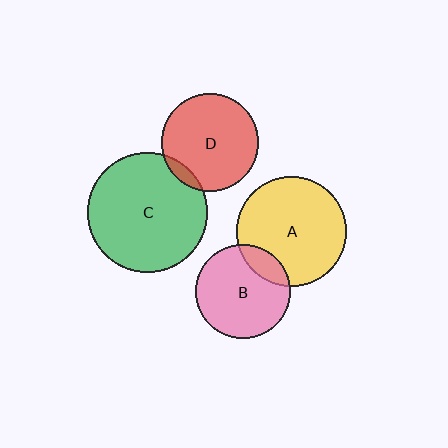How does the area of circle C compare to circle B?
Approximately 1.6 times.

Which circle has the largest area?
Circle C (green).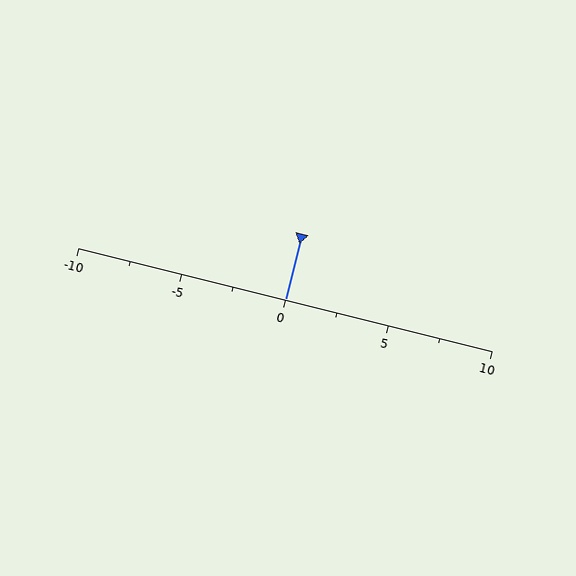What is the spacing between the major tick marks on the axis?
The major ticks are spaced 5 apart.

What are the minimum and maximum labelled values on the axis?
The axis runs from -10 to 10.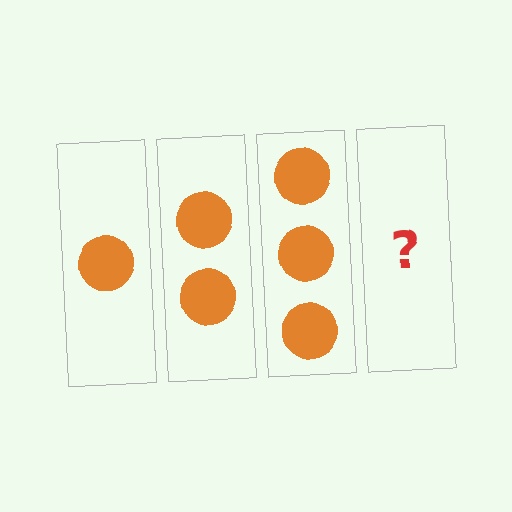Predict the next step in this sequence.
The next step is 4 circles.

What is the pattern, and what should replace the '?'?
The pattern is that each step adds one more circle. The '?' should be 4 circles.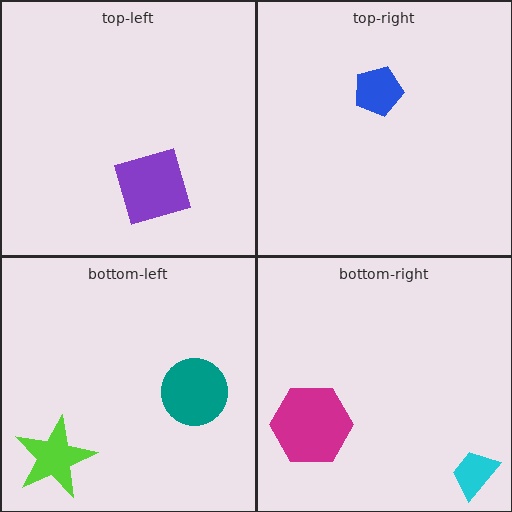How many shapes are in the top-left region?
1.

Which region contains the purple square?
The top-left region.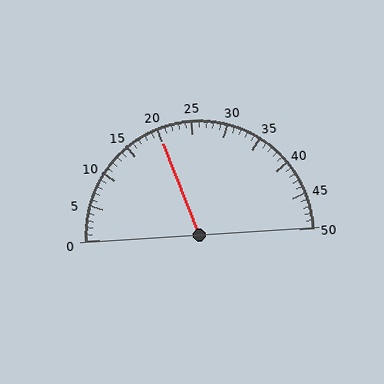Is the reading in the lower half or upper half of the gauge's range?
The reading is in the lower half of the range (0 to 50).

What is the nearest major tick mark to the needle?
The nearest major tick mark is 20.